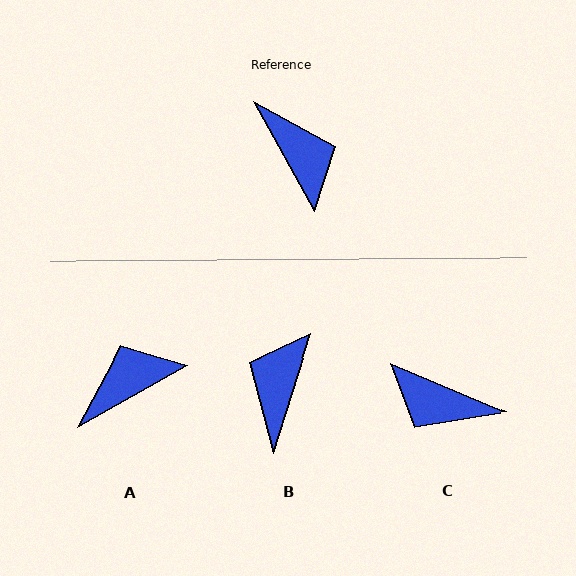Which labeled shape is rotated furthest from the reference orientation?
C, about 142 degrees away.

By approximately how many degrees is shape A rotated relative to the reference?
Approximately 91 degrees counter-clockwise.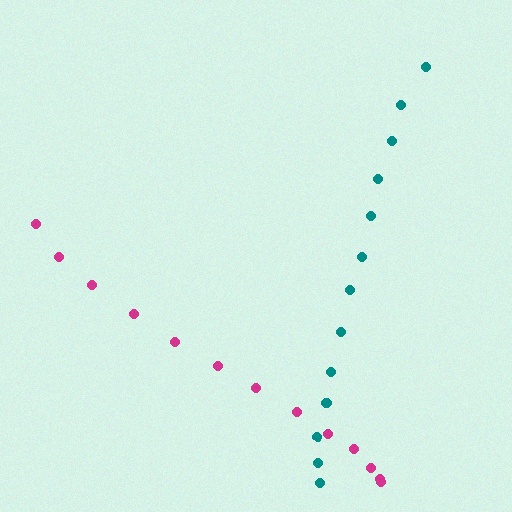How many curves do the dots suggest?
There are 2 distinct paths.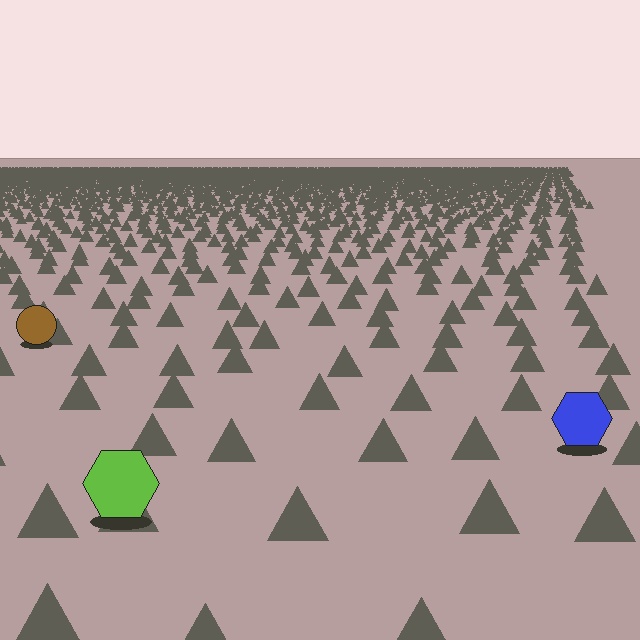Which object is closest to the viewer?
The lime hexagon is closest. The texture marks near it are larger and more spread out.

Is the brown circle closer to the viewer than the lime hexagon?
No. The lime hexagon is closer — you can tell from the texture gradient: the ground texture is coarser near it.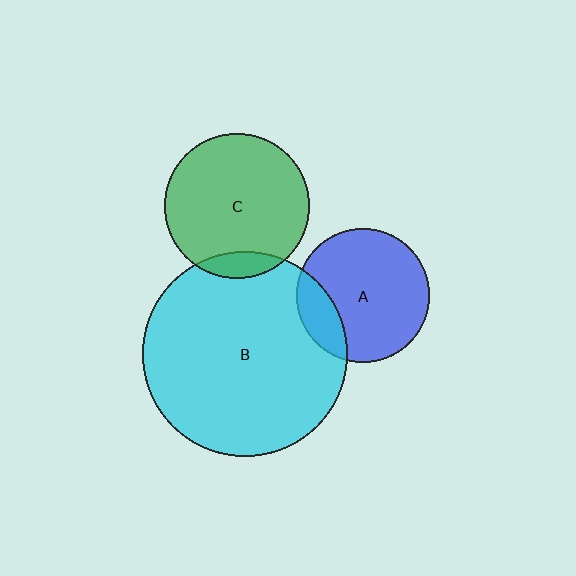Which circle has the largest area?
Circle B (cyan).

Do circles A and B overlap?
Yes.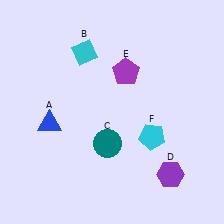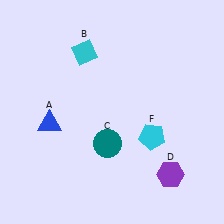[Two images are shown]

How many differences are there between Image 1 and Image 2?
There is 1 difference between the two images.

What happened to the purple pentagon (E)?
The purple pentagon (E) was removed in Image 2. It was in the top-right area of Image 1.